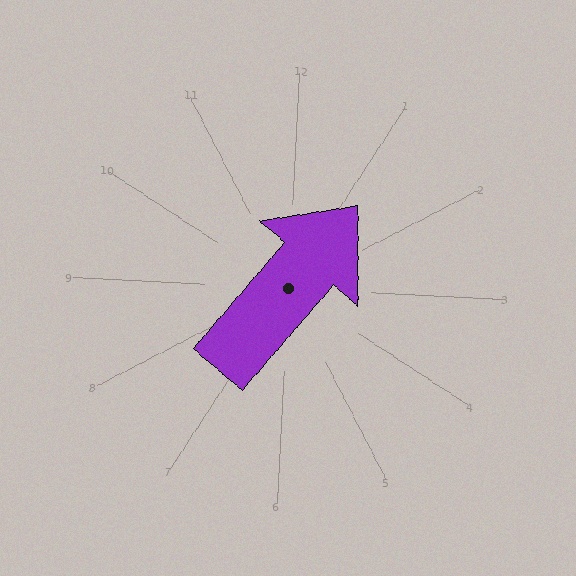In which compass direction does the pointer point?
Northeast.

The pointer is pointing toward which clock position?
Roughly 1 o'clock.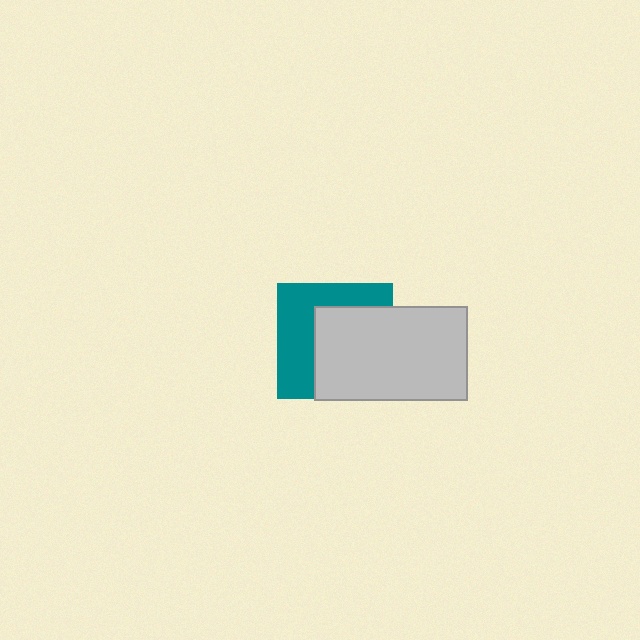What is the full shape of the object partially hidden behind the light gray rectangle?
The partially hidden object is a teal square.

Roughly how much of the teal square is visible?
A small part of it is visible (roughly 44%).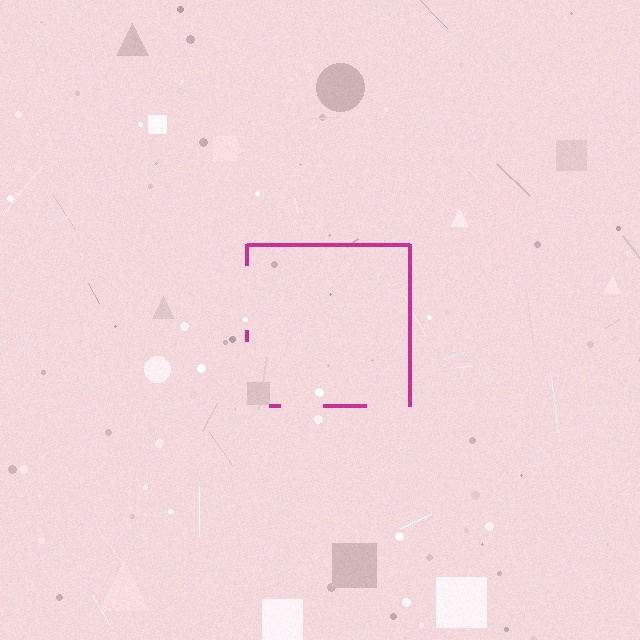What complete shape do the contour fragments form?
The contour fragments form a square.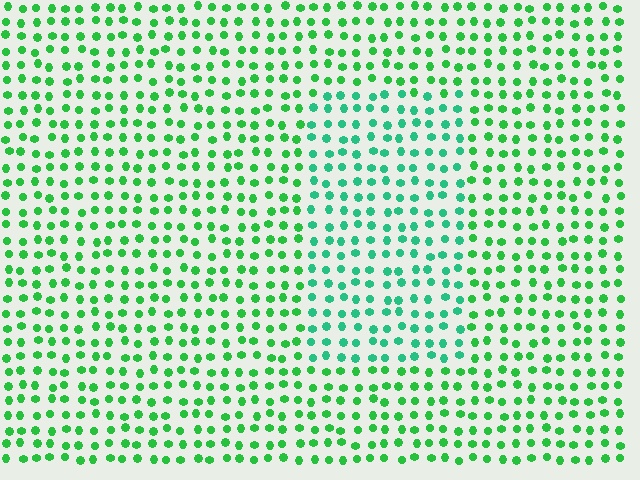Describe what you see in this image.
The image is filled with small green elements in a uniform arrangement. A rectangle-shaped region is visible where the elements are tinted to a slightly different hue, forming a subtle color boundary.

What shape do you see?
I see a rectangle.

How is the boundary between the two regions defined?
The boundary is defined purely by a slight shift in hue (about 27 degrees). Spacing, size, and orientation are identical on both sides.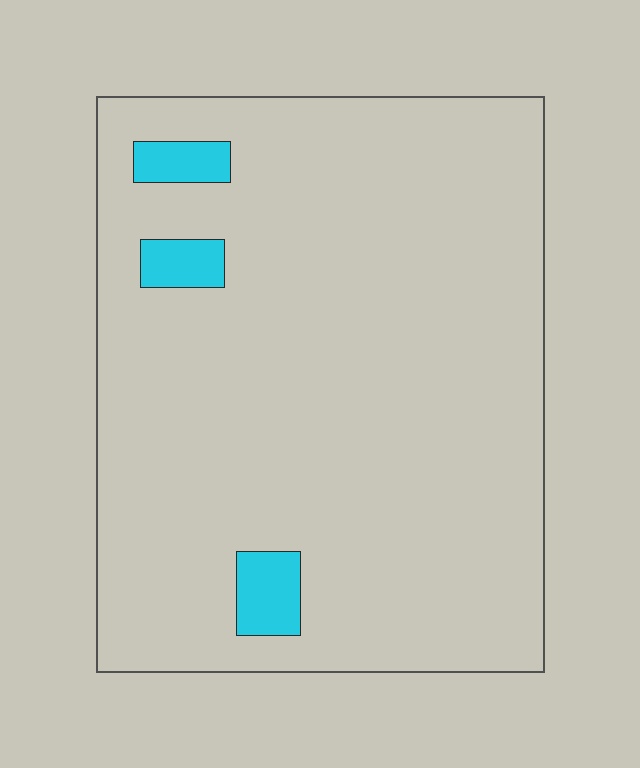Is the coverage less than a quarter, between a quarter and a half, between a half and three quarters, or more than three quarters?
Less than a quarter.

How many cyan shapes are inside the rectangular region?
3.